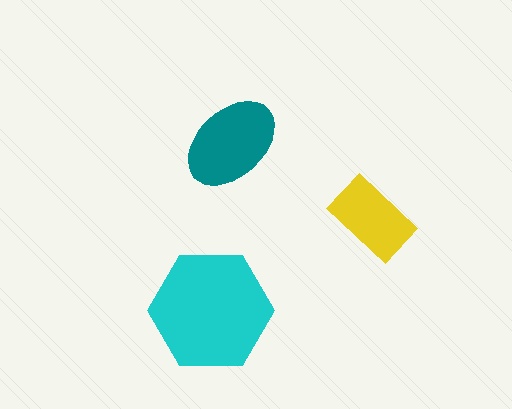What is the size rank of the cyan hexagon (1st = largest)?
1st.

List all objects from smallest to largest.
The yellow rectangle, the teal ellipse, the cyan hexagon.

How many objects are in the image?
There are 3 objects in the image.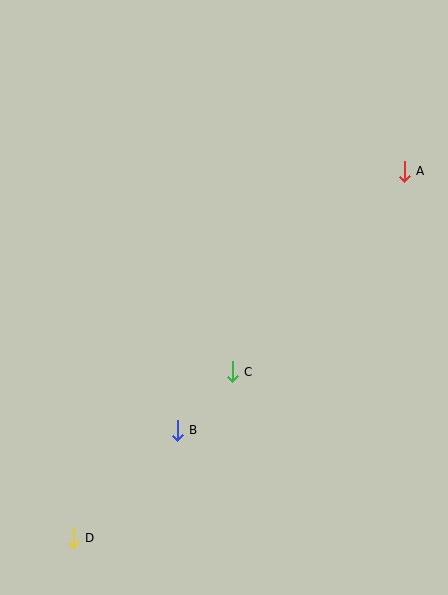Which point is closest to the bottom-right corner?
Point C is closest to the bottom-right corner.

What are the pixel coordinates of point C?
Point C is at (232, 372).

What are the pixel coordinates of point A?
Point A is at (404, 171).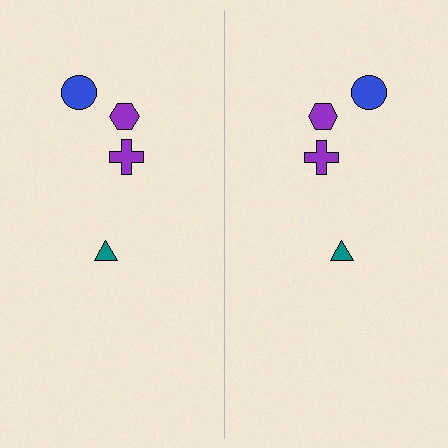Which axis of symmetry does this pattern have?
The pattern has a vertical axis of symmetry running through the center of the image.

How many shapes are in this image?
There are 8 shapes in this image.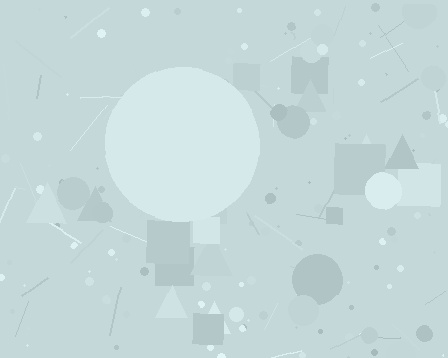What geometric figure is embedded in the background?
A circle is embedded in the background.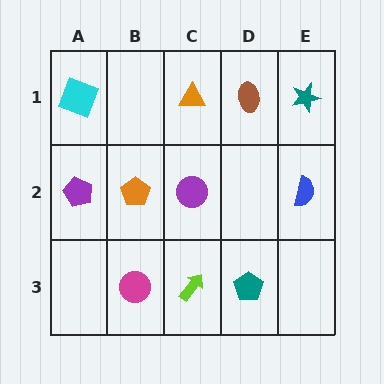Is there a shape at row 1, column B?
No, that cell is empty.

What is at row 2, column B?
An orange pentagon.